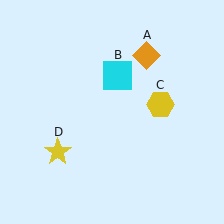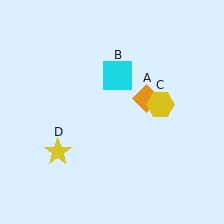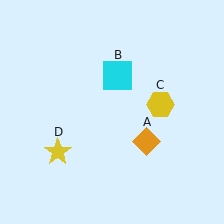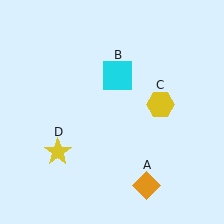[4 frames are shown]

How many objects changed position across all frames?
1 object changed position: orange diamond (object A).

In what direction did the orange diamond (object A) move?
The orange diamond (object A) moved down.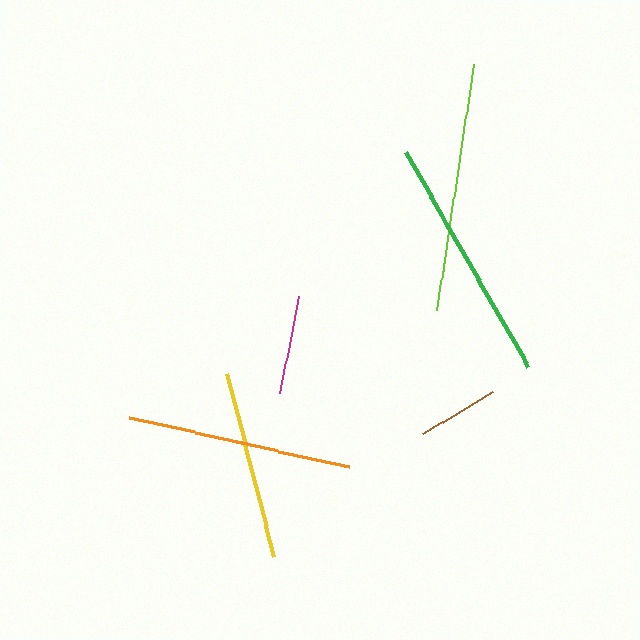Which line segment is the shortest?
The brown line is the shortest at approximately 82 pixels.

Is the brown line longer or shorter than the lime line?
The lime line is longer than the brown line.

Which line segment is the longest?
The lime line is the longest at approximately 249 pixels.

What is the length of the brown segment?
The brown segment is approximately 82 pixels long.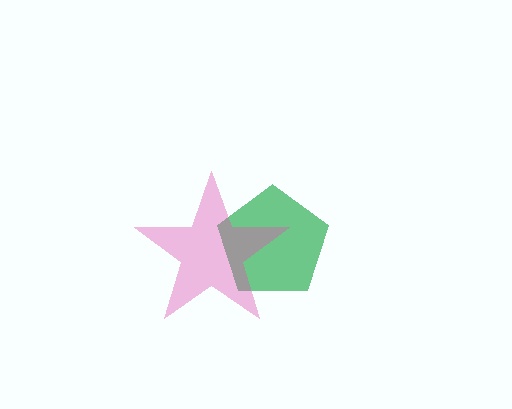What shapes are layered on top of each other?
The layered shapes are: a green pentagon, a pink star.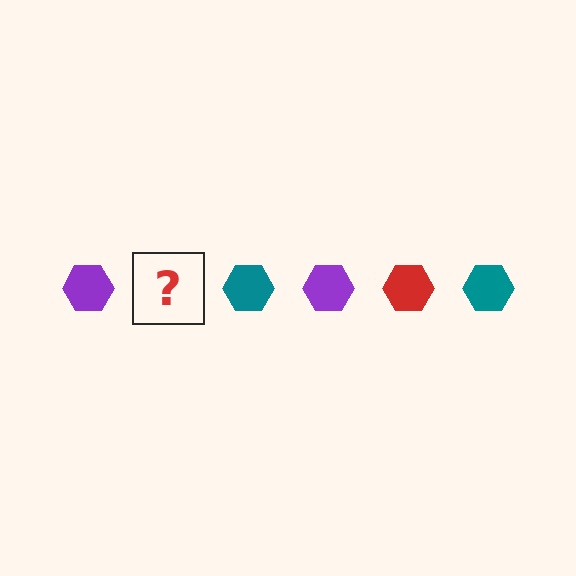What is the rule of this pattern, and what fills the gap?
The rule is that the pattern cycles through purple, red, teal hexagons. The gap should be filled with a red hexagon.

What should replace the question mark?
The question mark should be replaced with a red hexagon.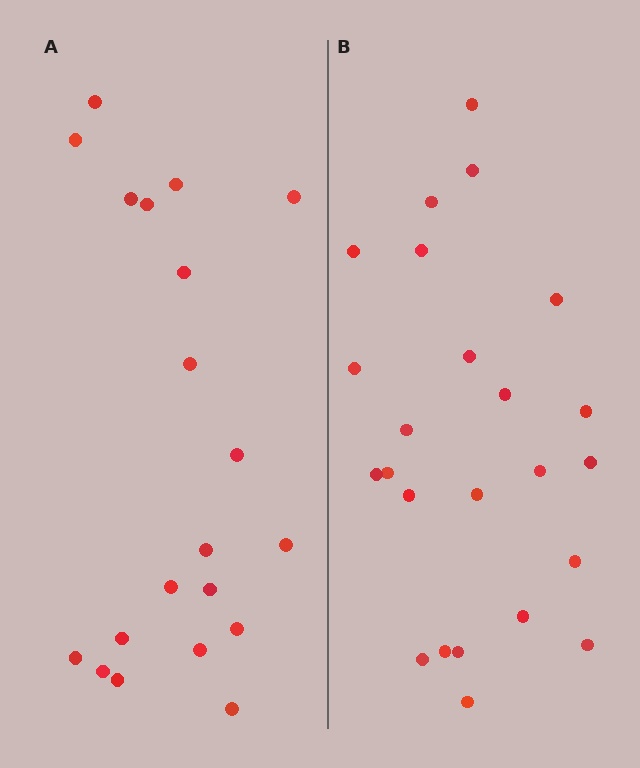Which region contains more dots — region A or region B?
Region B (the right region) has more dots.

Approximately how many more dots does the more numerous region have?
Region B has about 4 more dots than region A.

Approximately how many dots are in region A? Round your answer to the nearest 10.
About 20 dots.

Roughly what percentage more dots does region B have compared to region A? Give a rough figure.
About 20% more.